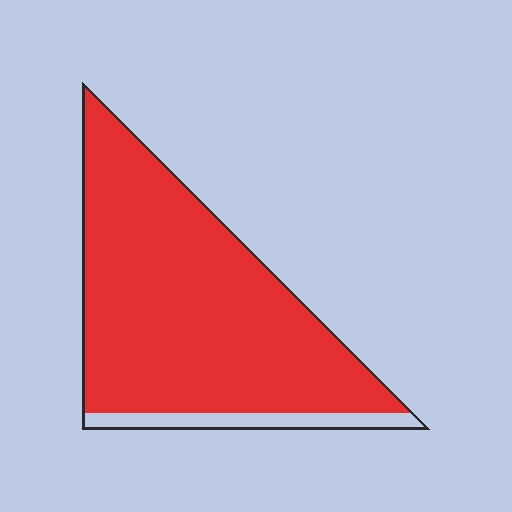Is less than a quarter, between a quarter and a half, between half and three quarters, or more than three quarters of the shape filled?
More than three quarters.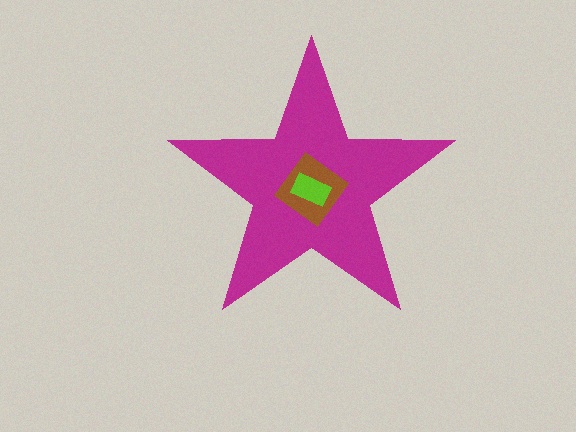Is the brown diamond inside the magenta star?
Yes.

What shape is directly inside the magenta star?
The brown diamond.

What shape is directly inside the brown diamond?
The lime rectangle.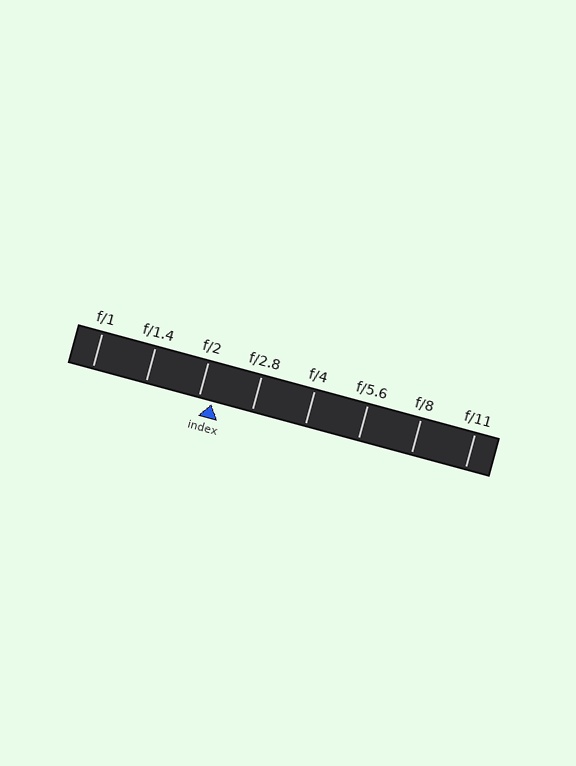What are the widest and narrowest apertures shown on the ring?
The widest aperture shown is f/1 and the narrowest is f/11.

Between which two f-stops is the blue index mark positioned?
The index mark is between f/2 and f/2.8.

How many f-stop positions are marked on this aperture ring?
There are 8 f-stop positions marked.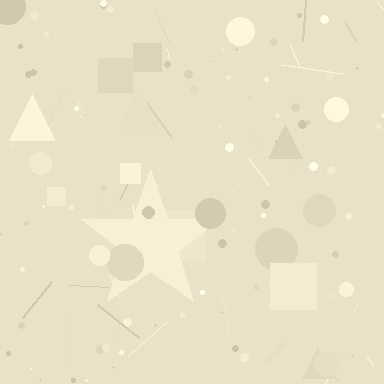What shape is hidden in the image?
A star is hidden in the image.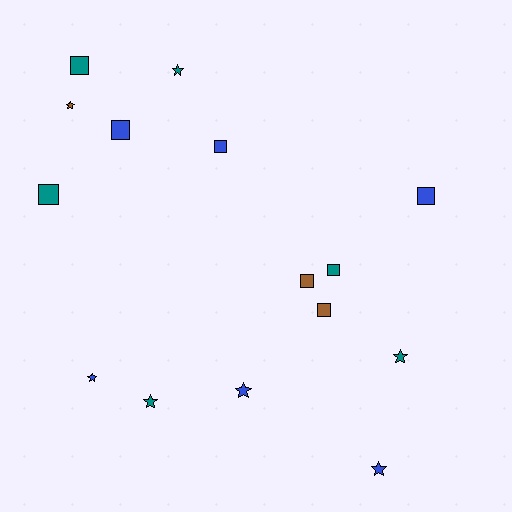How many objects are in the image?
There are 15 objects.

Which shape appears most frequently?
Square, with 8 objects.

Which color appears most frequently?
Blue, with 6 objects.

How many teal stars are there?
There are 3 teal stars.